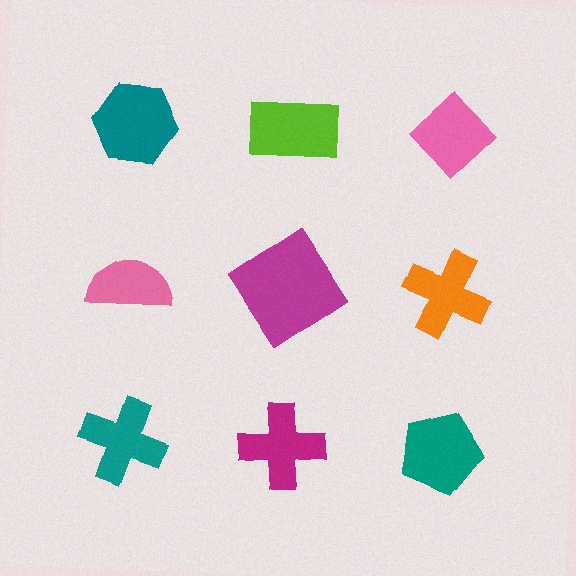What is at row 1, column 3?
A pink diamond.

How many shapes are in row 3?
3 shapes.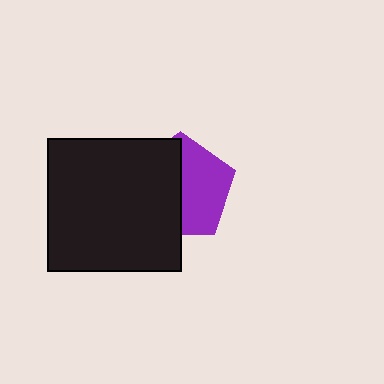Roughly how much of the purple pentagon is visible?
About half of it is visible (roughly 50%).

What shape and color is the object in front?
The object in front is a black square.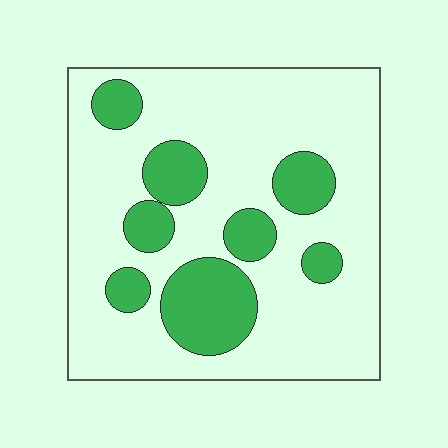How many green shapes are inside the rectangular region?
8.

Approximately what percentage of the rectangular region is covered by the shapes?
Approximately 25%.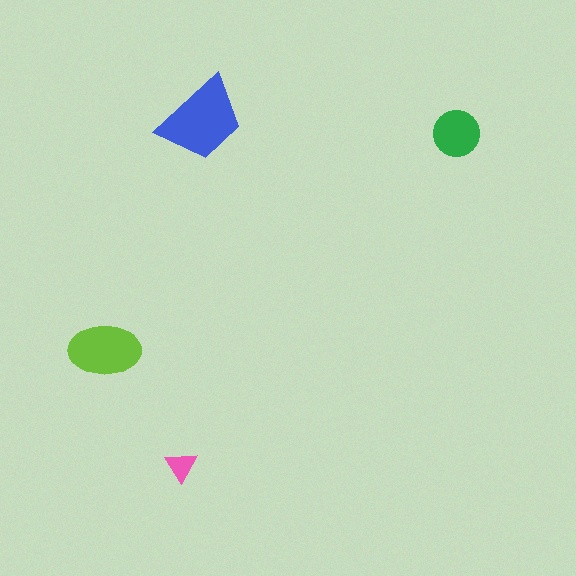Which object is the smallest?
The pink triangle.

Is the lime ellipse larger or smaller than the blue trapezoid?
Smaller.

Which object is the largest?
The blue trapezoid.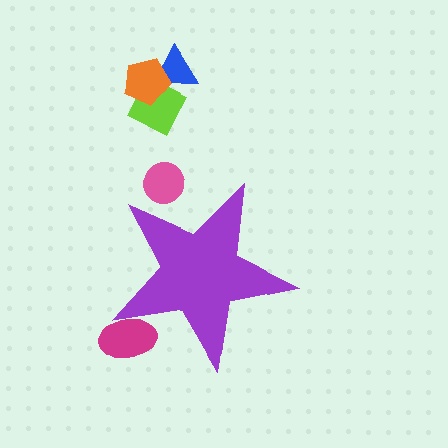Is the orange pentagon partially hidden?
No, the orange pentagon is fully visible.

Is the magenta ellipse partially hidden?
Yes, the magenta ellipse is partially hidden behind the purple star.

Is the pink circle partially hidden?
Yes, the pink circle is partially hidden behind the purple star.